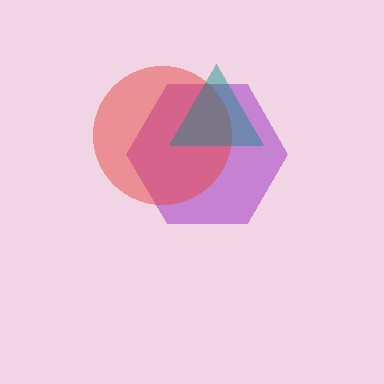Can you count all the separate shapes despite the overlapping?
Yes, there are 3 separate shapes.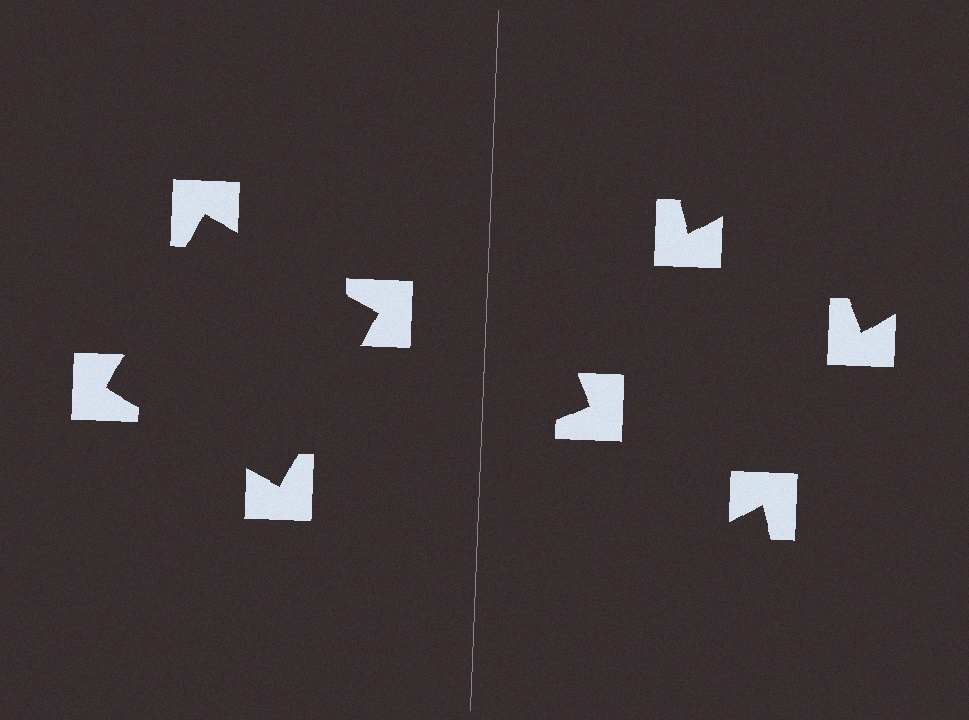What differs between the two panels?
The notched squares are positioned identically on both sides; only the wedge orientations differ. On the left they align to a square; on the right they are misaligned.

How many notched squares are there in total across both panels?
8 — 4 on each side.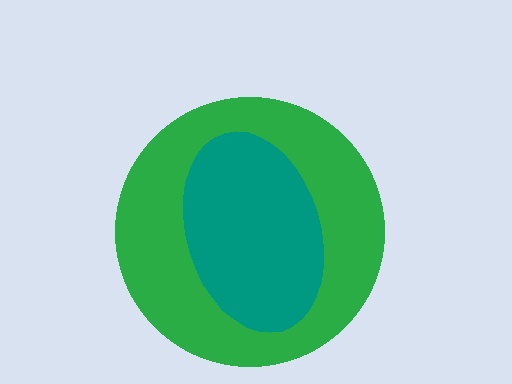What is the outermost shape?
The green circle.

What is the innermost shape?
The teal ellipse.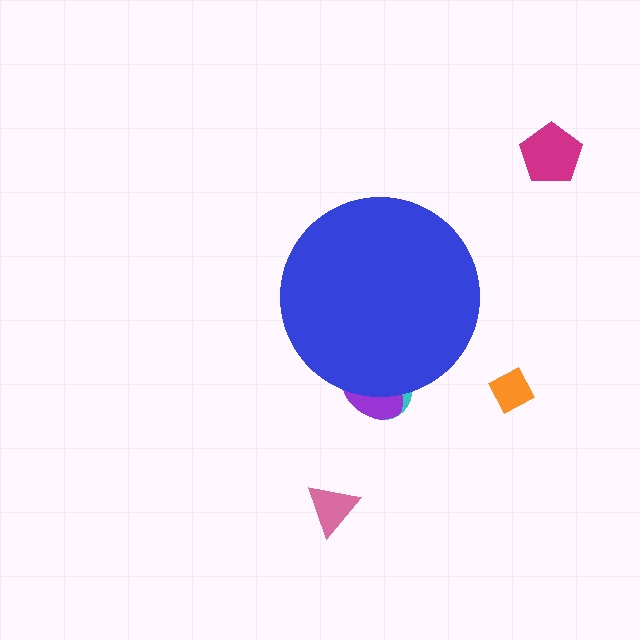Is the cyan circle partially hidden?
Yes, the cyan circle is partially hidden behind the blue circle.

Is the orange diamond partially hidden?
No, the orange diamond is fully visible.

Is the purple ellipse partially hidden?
Yes, the purple ellipse is partially hidden behind the blue circle.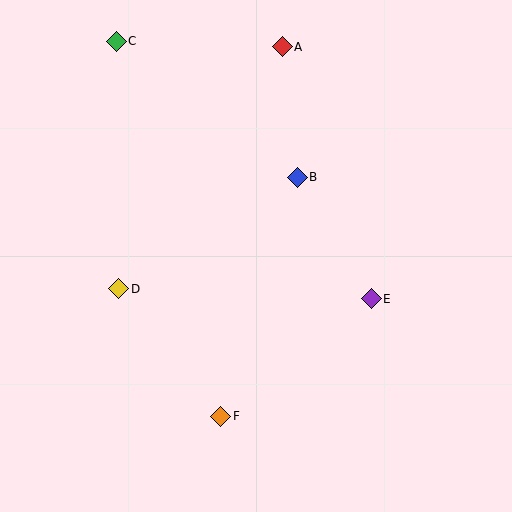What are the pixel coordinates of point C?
Point C is at (116, 41).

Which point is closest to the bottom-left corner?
Point F is closest to the bottom-left corner.